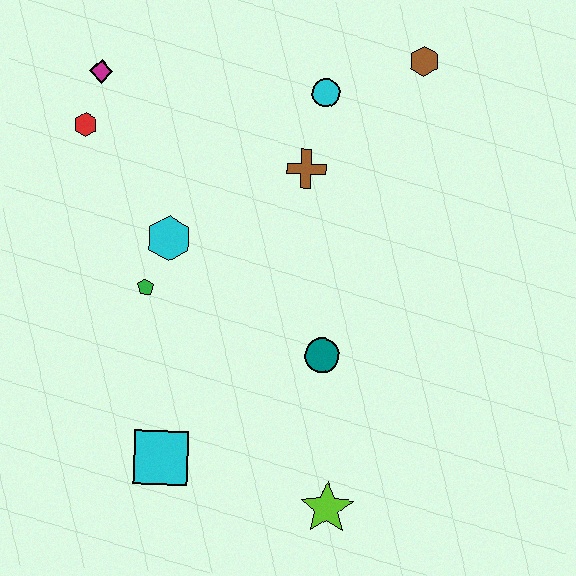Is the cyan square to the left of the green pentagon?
No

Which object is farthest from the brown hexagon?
The cyan square is farthest from the brown hexagon.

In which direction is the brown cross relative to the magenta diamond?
The brown cross is to the right of the magenta diamond.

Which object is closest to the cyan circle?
The brown cross is closest to the cyan circle.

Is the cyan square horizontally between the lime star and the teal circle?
No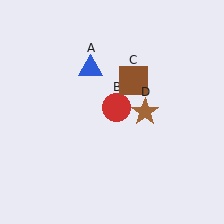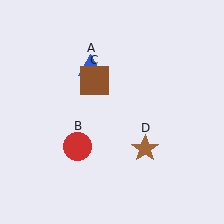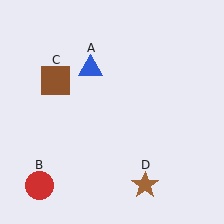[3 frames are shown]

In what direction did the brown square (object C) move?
The brown square (object C) moved left.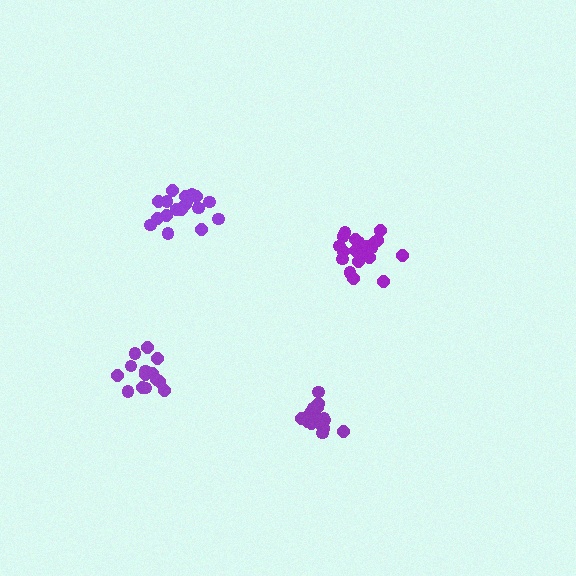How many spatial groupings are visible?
There are 4 spatial groupings.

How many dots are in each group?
Group 1: 20 dots, Group 2: 20 dots, Group 3: 19 dots, Group 4: 14 dots (73 total).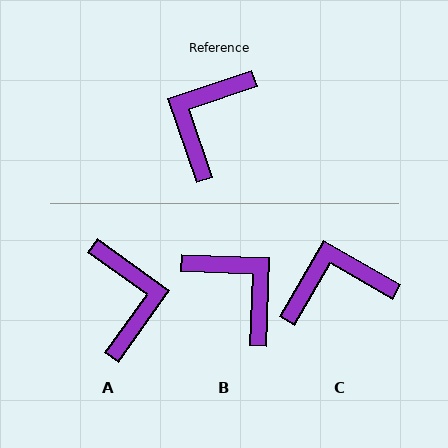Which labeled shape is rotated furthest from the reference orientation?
A, about 144 degrees away.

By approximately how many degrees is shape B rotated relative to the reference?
Approximately 111 degrees clockwise.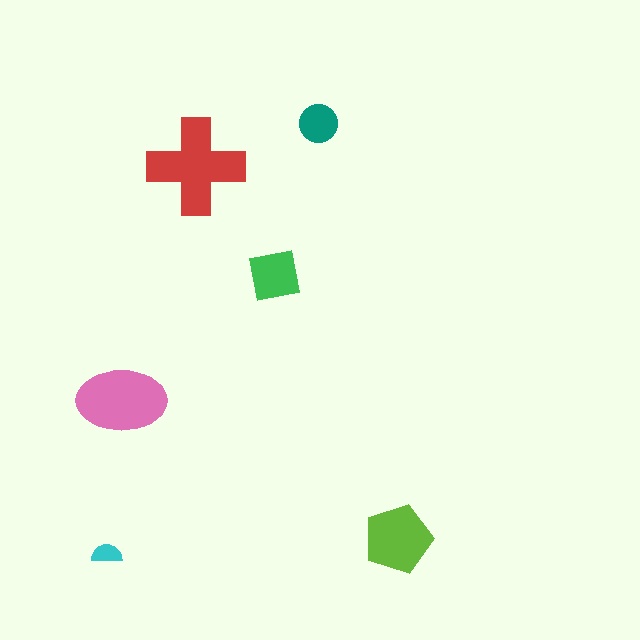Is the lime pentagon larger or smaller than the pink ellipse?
Smaller.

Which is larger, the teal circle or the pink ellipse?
The pink ellipse.